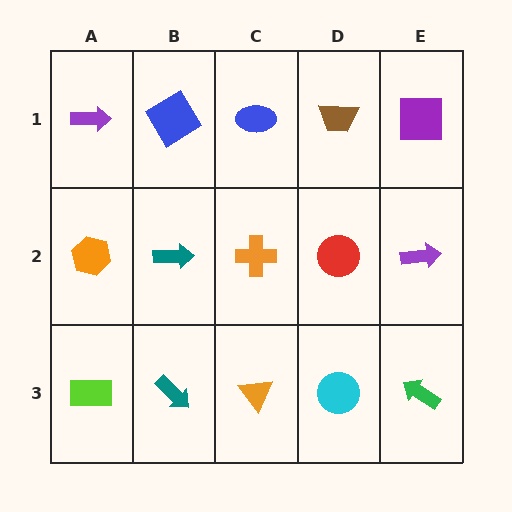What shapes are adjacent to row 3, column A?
An orange hexagon (row 2, column A), a teal arrow (row 3, column B).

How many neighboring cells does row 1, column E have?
2.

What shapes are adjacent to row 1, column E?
A purple arrow (row 2, column E), a brown trapezoid (row 1, column D).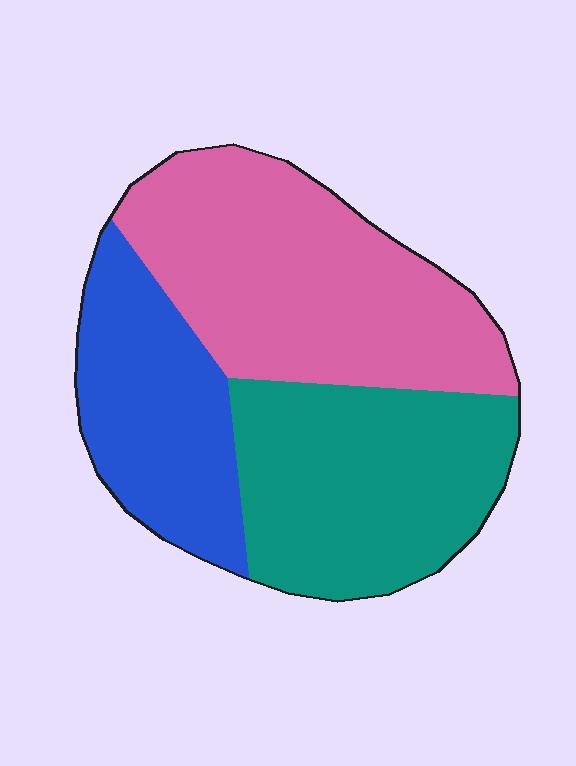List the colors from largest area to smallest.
From largest to smallest: pink, teal, blue.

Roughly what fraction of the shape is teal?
Teal takes up between a third and a half of the shape.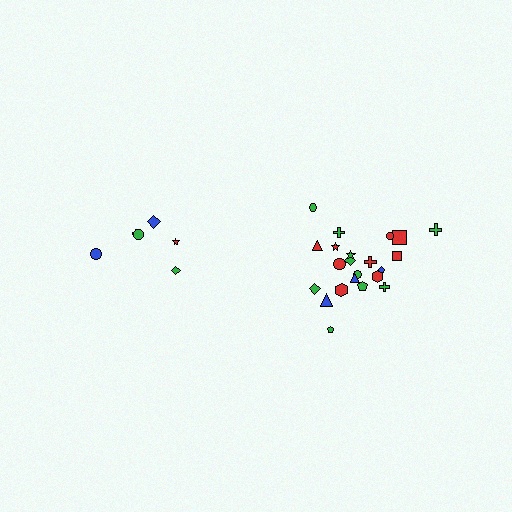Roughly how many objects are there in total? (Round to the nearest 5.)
Roughly 30 objects in total.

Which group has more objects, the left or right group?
The right group.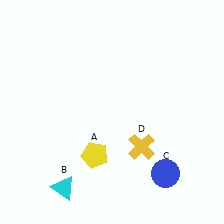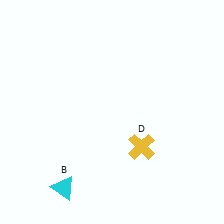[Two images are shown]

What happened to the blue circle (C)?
The blue circle (C) was removed in Image 2. It was in the bottom-right area of Image 1.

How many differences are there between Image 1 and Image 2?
There are 2 differences between the two images.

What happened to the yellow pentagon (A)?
The yellow pentagon (A) was removed in Image 2. It was in the bottom-left area of Image 1.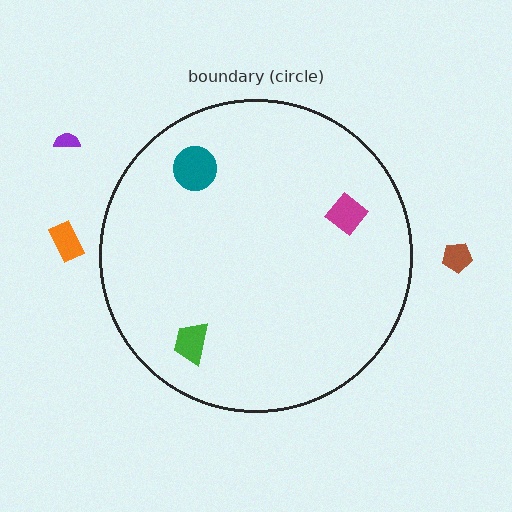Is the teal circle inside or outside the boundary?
Inside.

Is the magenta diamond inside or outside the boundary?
Inside.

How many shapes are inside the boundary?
3 inside, 3 outside.